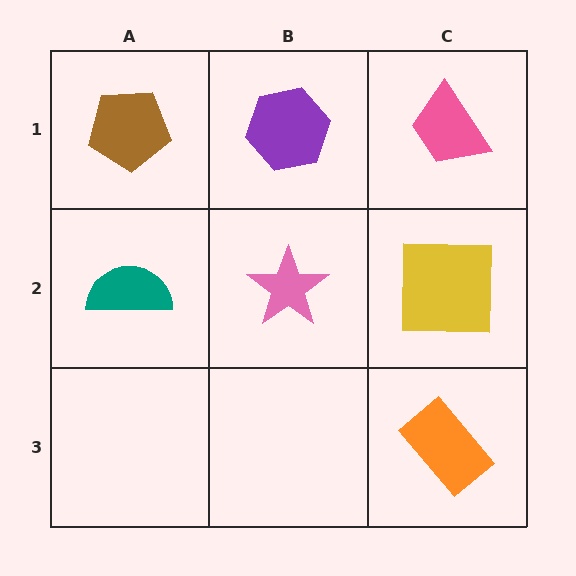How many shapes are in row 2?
3 shapes.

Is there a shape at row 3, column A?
No, that cell is empty.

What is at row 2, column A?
A teal semicircle.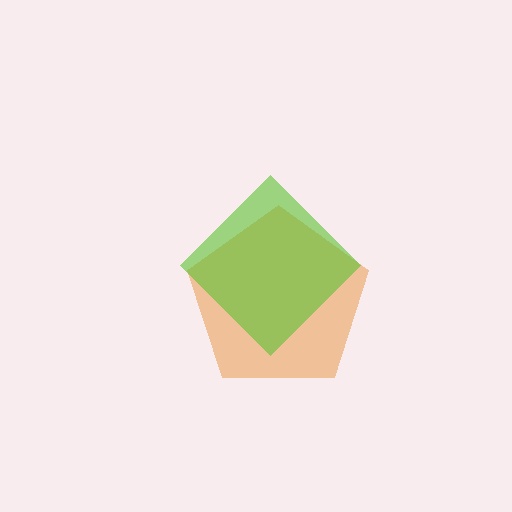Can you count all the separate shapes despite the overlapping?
Yes, there are 2 separate shapes.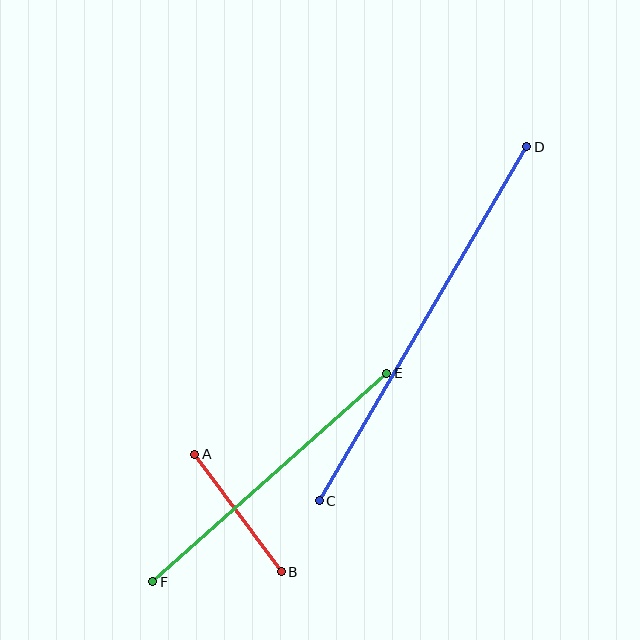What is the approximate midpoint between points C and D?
The midpoint is at approximately (423, 324) pixels.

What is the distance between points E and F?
The distance is approximately 314 pixels.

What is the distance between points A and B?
The distance is approximately 146 pixels.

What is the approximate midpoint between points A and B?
The midpoint is at approximately (238, 513) pixels.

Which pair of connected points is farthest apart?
Points C and D are farthest apart.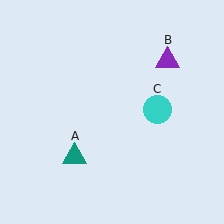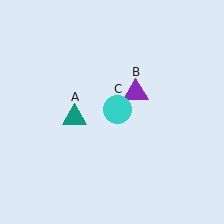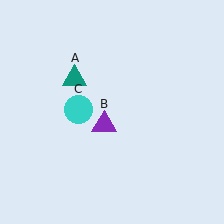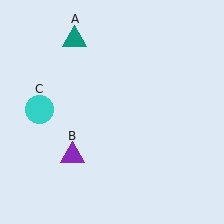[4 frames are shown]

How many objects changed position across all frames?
3 objects changed position: teal triangle (object A), purple triangle (object B), cyan circle (object C).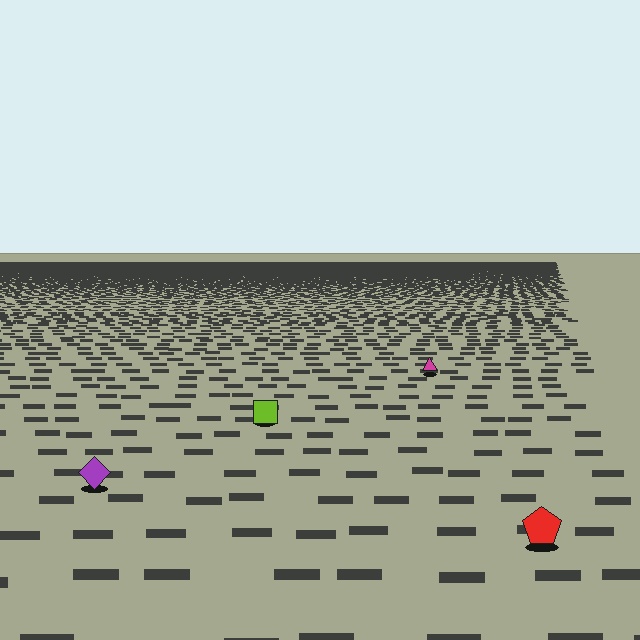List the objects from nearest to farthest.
From nearest to farthest: the red pentagon, the purple diamond, the lime square, the magenta triangle.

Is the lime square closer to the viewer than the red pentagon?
No. The red pentagon is closer — you can tell from the texture gradient: the ground texture is coarser near it.